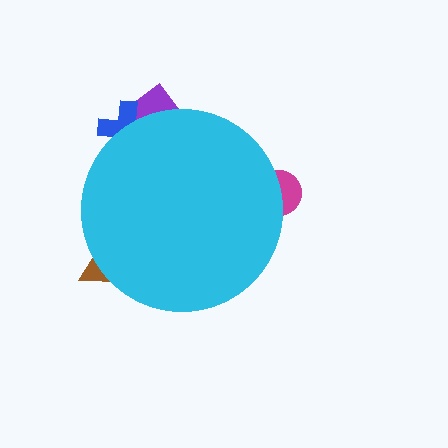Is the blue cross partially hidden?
Yes, the blue cross is partially hidden behind the cyan circle.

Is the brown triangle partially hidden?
Yes, the brown triangle is partially hidden behind the cyan circle.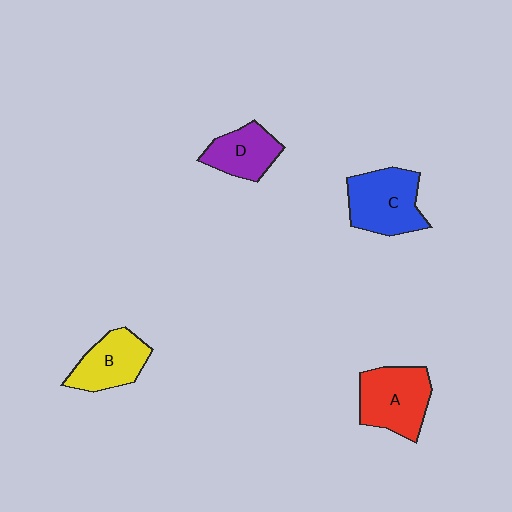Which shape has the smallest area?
Shape D (purple).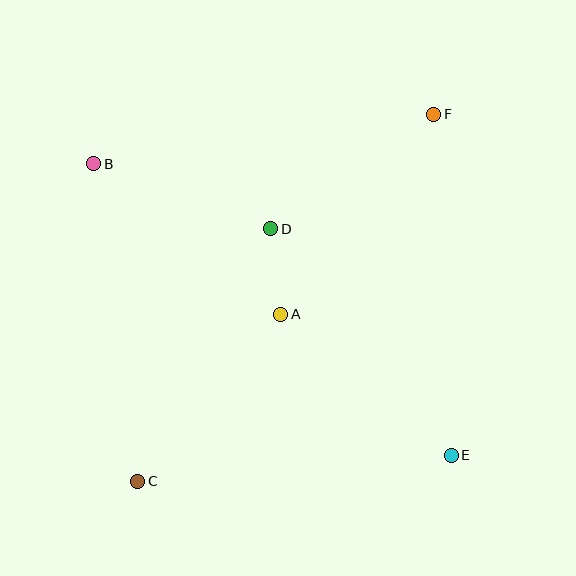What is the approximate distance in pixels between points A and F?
The distance between A and F is approximately 252 pixels.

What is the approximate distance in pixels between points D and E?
The distance between D and E is approximately 289 pixels.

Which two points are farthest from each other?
Points C and F are farthest from each other.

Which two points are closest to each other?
Points A and D are closest to each other.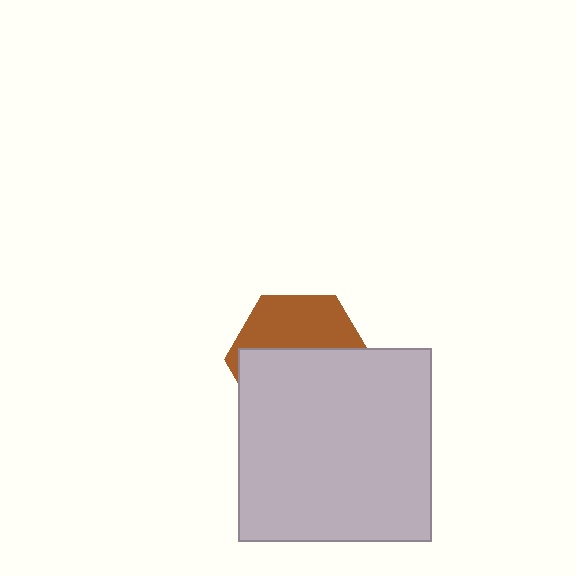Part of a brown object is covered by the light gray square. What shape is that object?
It is a hexagon.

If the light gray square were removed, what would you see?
You would see the complete brown hexagon.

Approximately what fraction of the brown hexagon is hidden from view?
Roughly 60% of the brown hexagon is hidden behind the light gray square.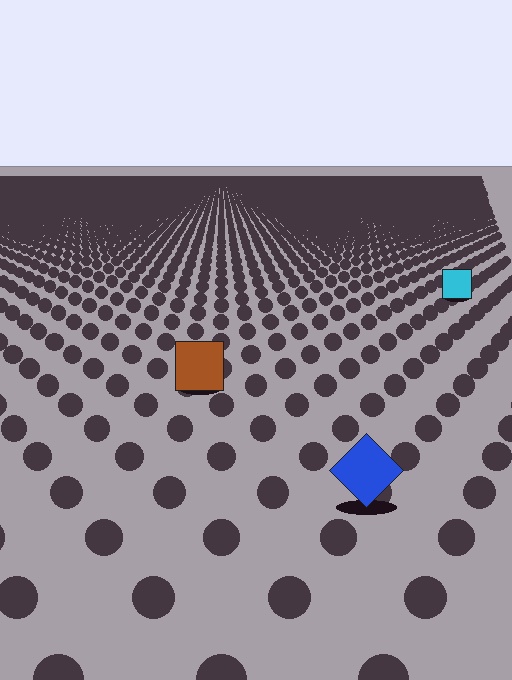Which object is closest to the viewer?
The blue diamond is closest. The texture marks near it are larger and more spread out.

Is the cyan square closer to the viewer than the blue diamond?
No. The blue diamond is closer — you can tell from the texture gradient: the ground texture is coarser near it.